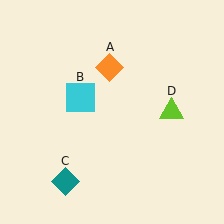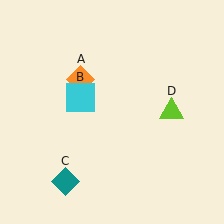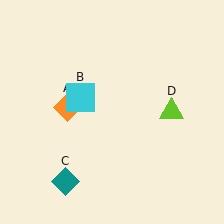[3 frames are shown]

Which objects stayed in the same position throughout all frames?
Cyan square (object B) and teal diamond (object C) and lime triangle (object D) remained stationary.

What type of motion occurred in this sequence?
The orange diamond (object A) rotated counterclockwise around the center of the scene.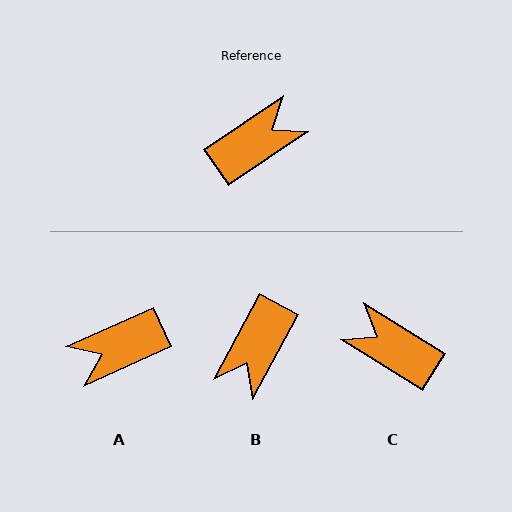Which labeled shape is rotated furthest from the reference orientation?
A, about 170 degrees away.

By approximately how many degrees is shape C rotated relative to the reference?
Approximately 114 degrees counter-clockwise.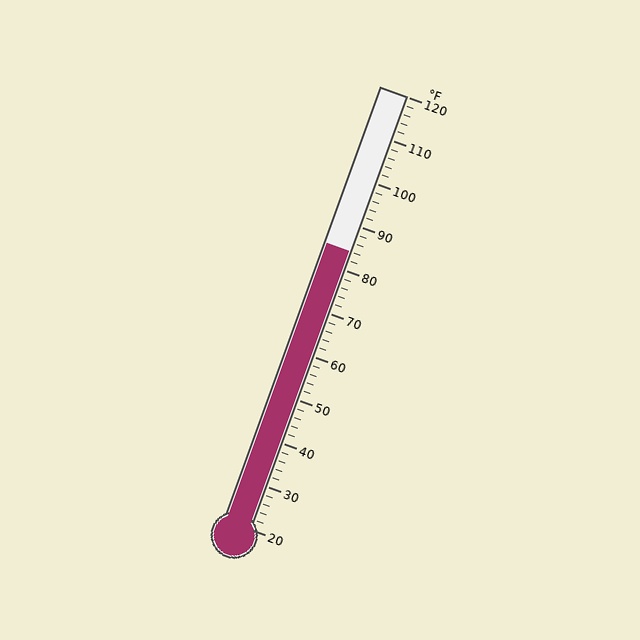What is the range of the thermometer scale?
The thermometer scale ranges from 20°F to 120°F.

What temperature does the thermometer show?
The thermometer shows approximately 84°F.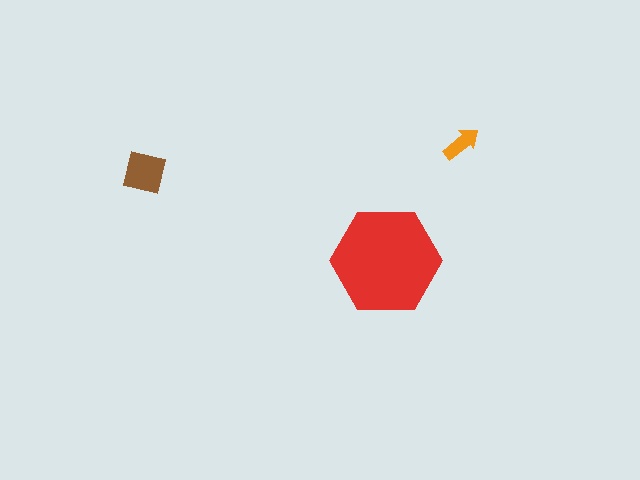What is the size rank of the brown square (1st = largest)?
2nd.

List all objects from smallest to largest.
The orange arrow, the brown square, the red hexagon.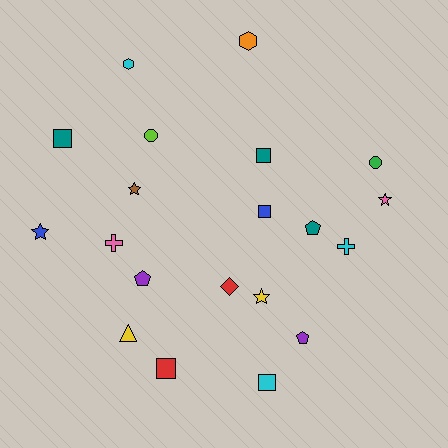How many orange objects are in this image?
There is 1 orange object.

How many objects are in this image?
There are 20 objects.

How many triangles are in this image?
There is 1 triangle.